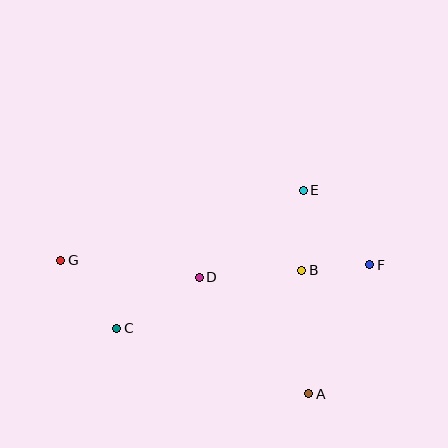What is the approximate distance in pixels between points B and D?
The distance between B and D is approximately 103 pixels.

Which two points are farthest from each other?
Points F and G are farthest from each other.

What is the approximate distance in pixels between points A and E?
The distance between A and E is approximately 204 pixels.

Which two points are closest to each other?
Points B and F are closest to each other.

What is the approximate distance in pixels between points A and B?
The distance between A and B is approximately 124 pixels.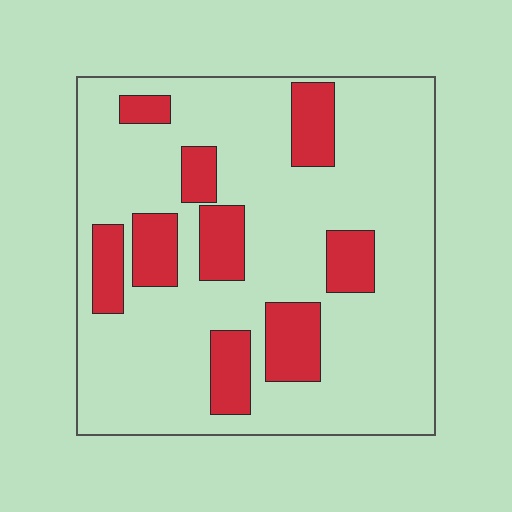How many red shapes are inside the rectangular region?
9.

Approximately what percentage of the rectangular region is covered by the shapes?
Approximately 20%.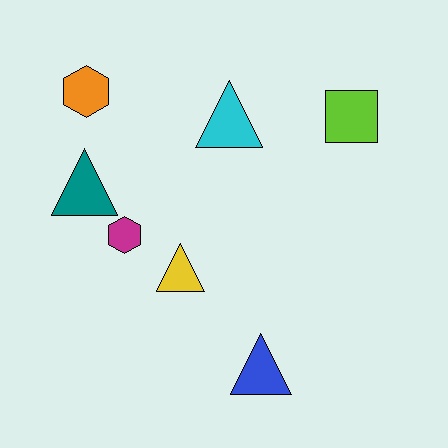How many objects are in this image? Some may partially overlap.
There are 7 objects.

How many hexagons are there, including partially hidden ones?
There are 2 hexagons.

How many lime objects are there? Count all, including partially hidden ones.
There is 1 lime object.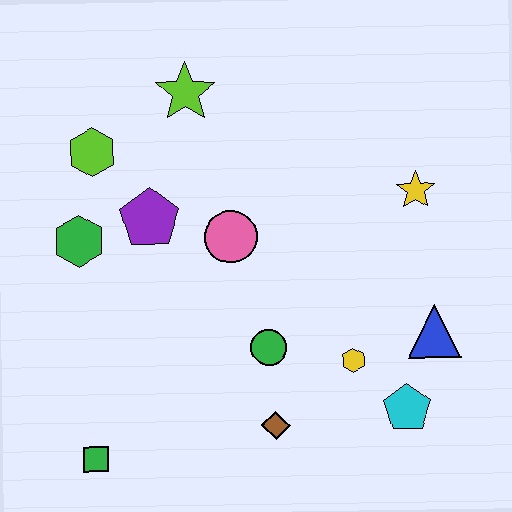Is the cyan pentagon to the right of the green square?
Yes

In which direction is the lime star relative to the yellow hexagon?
The lime star is above the yellow hexagon.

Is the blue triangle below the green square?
No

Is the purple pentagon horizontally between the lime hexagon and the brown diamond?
Yes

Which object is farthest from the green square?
The yellow star is farthest from the green square.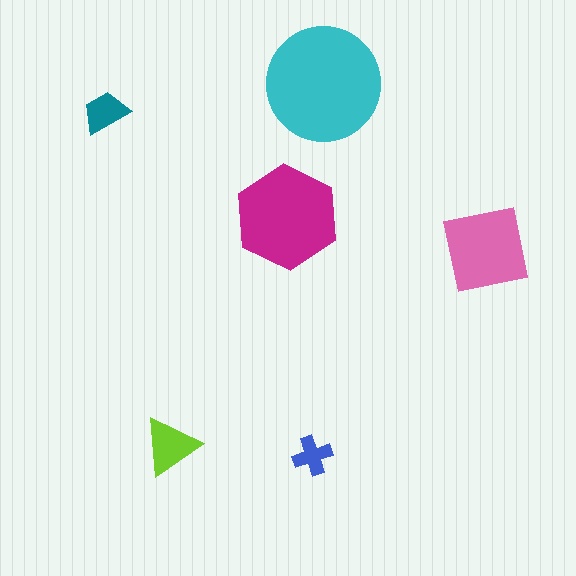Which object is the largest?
The cyan circle.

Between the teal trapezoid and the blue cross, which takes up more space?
The teal trapezoid.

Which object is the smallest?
The blue cross.